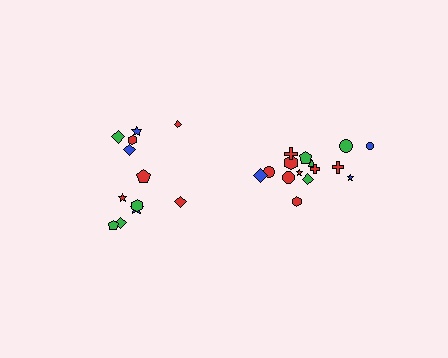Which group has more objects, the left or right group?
The right group.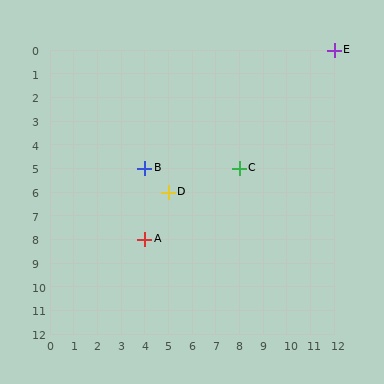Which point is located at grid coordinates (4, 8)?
Point A is at (4, 8).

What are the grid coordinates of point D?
Point D is at grid coordinates (5, 6).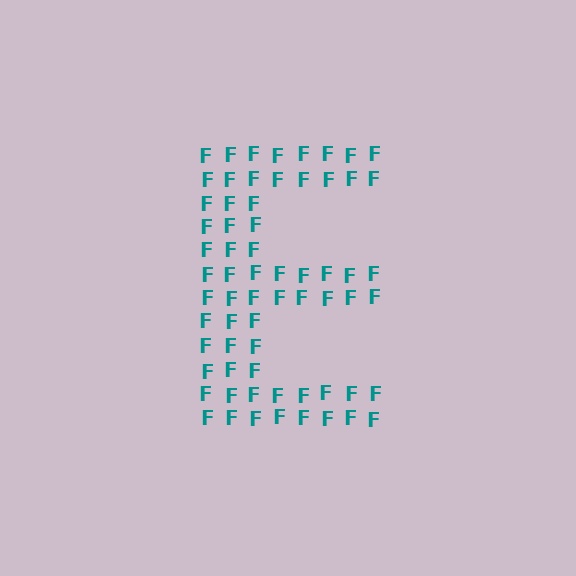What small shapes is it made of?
It is made of small letter F's.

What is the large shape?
The large shape is the letter E.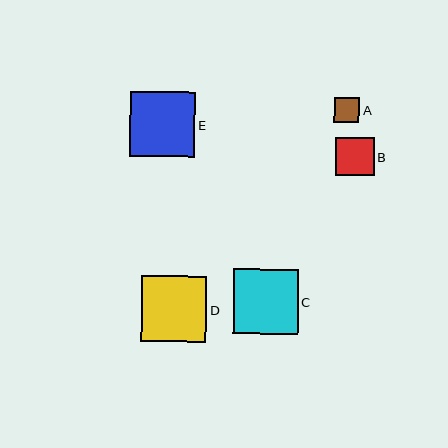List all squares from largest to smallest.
From largest to smallest: D, C, E, B, A.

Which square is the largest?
Square D is the largest with a size of approximately 65 pixels.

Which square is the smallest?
Square A is the smallest with a size of approximately 25 pixels.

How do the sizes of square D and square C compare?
Square D and square C are approximately the same size.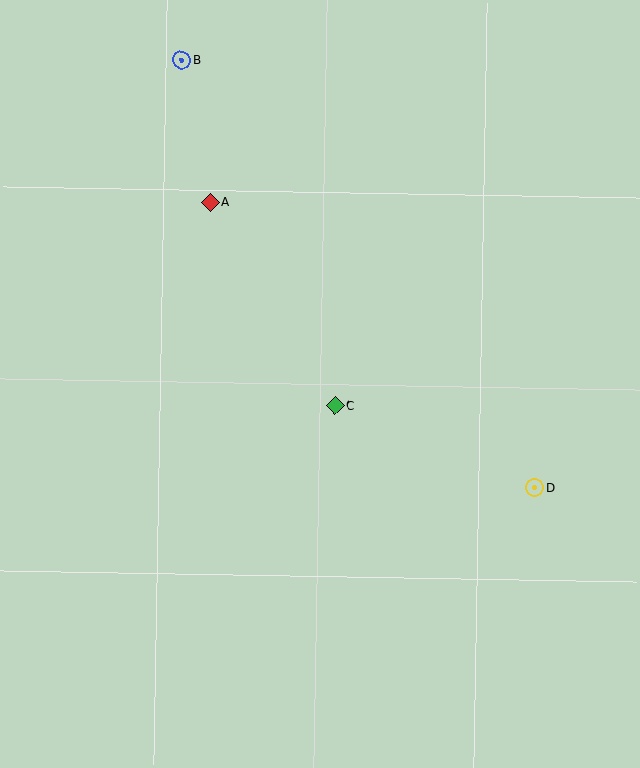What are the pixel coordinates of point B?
Point B is at (181, 60).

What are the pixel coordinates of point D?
Point D is at (535, 487).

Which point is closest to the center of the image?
Point C at (335, 406) is closest to the center.